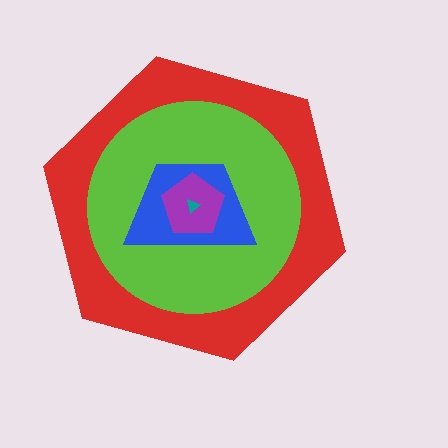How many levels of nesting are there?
5.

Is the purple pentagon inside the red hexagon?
Yes.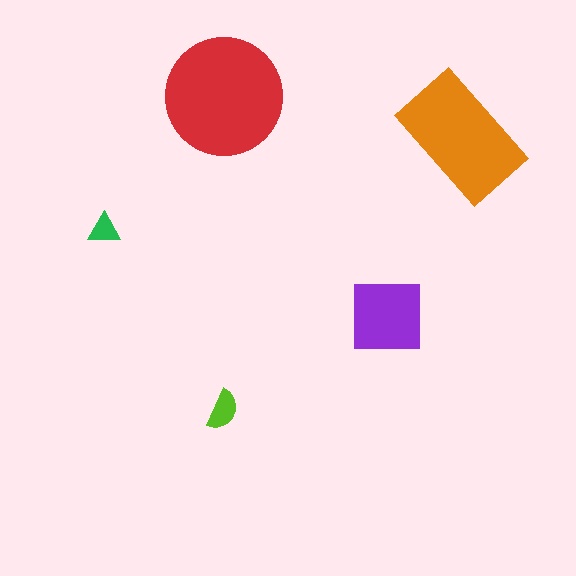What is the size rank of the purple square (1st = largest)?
3rd.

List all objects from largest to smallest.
The red circle, the orange rectangle, the purple square, the lime semicircle, the green triangle.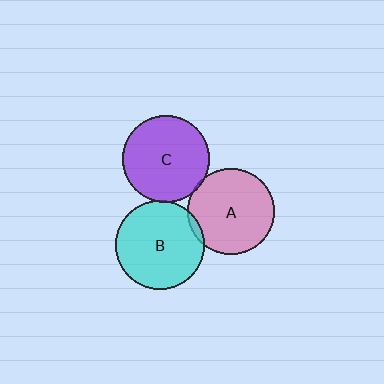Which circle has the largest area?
Circle B (cyan).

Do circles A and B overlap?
Yes.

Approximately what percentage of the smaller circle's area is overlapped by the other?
Approximately 5%.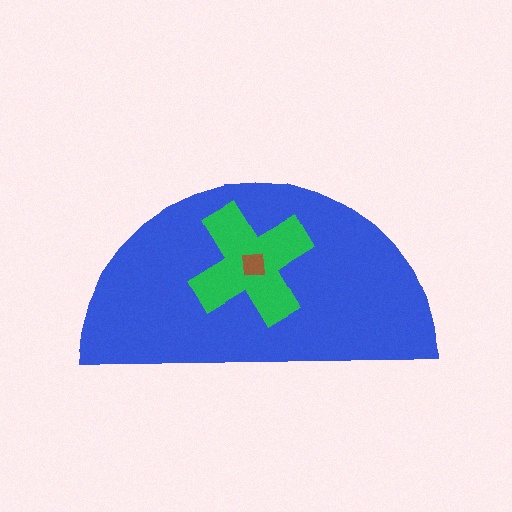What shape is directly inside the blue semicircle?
The green cross.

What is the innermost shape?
The brown square.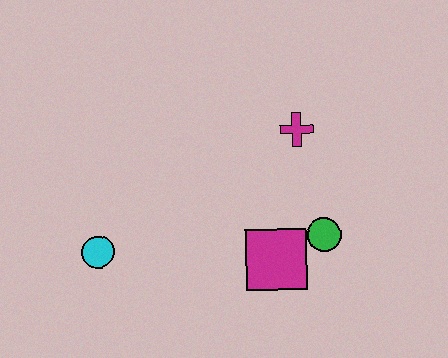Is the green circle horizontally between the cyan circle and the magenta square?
No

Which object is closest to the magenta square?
The green circle is closest to the magenta square.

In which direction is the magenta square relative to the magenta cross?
The magenta square is below the magenta cross.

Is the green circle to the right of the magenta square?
Yes